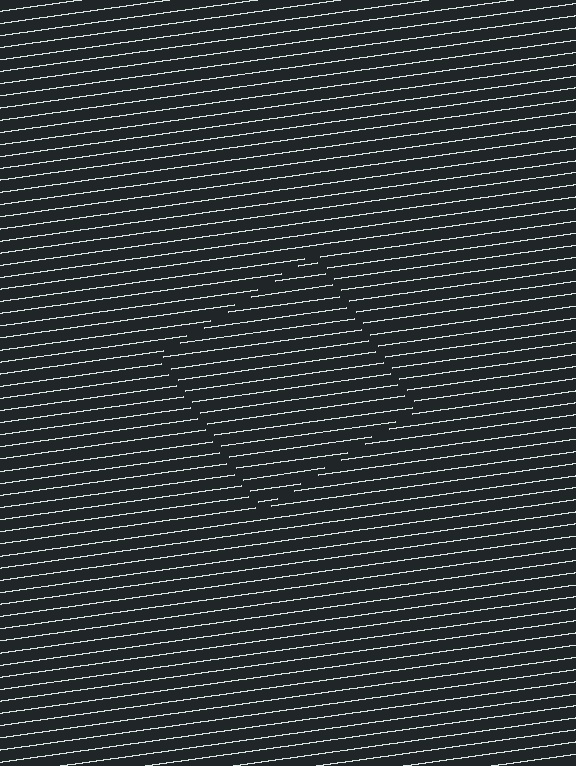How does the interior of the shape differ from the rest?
The interior of the shape contains the same grating, shifted by half a period — the contour is defined by the phase discontinuity where line-ends from the inner and outer gratings abut.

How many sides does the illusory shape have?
4 sides — the line-ends trace a square.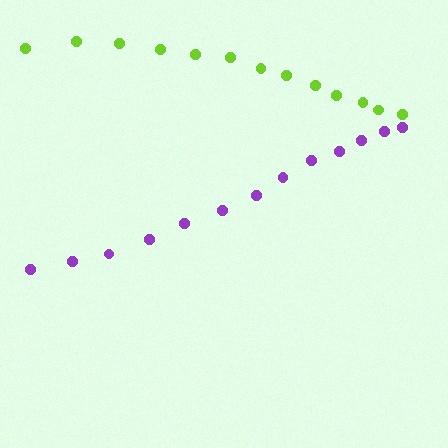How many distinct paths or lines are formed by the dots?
There are 2 distinct paths.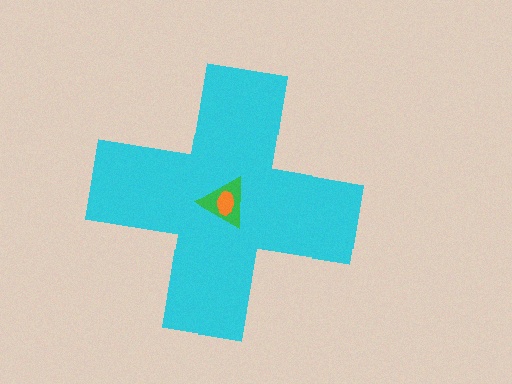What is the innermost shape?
The orange ellipse.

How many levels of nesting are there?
3.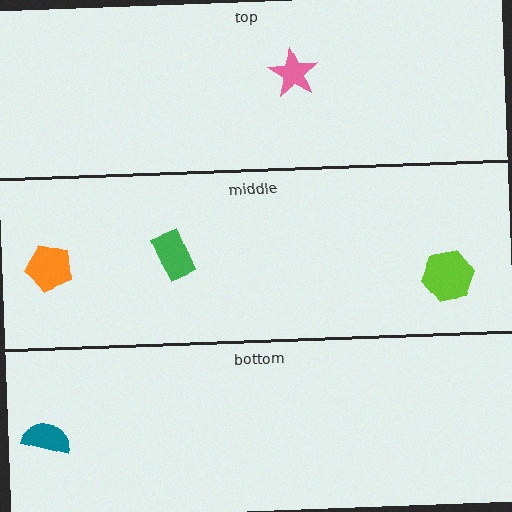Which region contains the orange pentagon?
The middle region.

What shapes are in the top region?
The pink star.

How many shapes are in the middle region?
3.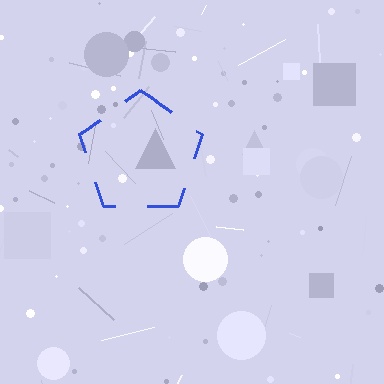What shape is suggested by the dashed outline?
The dashed outline suggests a pentagon.